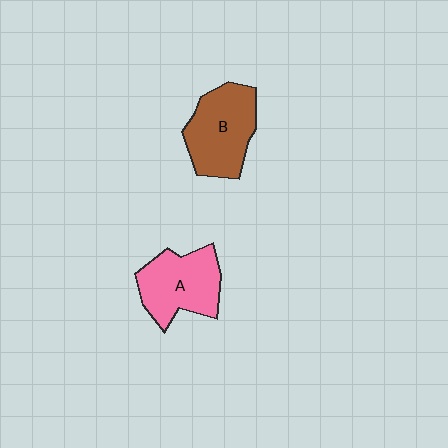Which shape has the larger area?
Shape B (brown).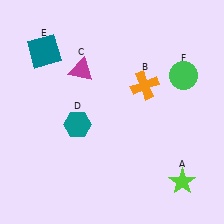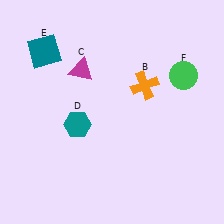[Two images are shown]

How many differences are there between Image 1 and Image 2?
There is 1 difference between the two images.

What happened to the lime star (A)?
The lime star (A) was removed in Image 2. It was in the bottom-right area of Image 1.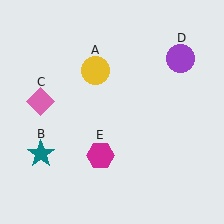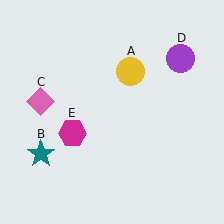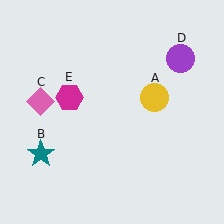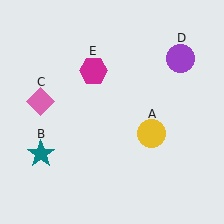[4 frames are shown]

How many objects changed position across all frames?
2 objects changed position: yellow circle (object A), magenta hexagon (object E).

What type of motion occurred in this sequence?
The yellow circle (object A), magenta hexagon (object E) rotated clockwise around the center of the scene.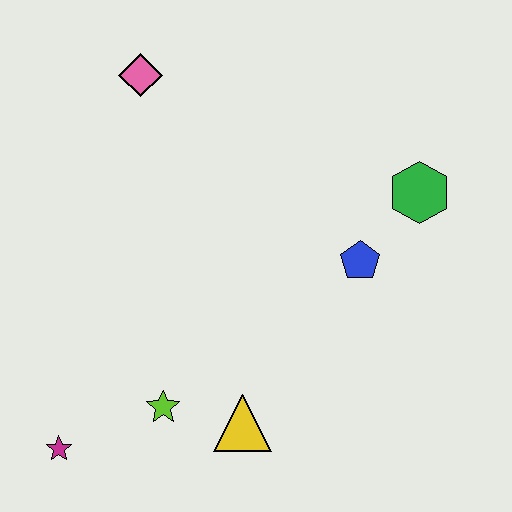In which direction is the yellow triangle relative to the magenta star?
The yellow triangle is to the right of the magenta star.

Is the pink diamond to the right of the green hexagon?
No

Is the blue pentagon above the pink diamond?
No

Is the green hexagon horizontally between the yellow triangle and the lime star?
No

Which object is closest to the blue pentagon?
The green hexagon is closest to the blue pentagon.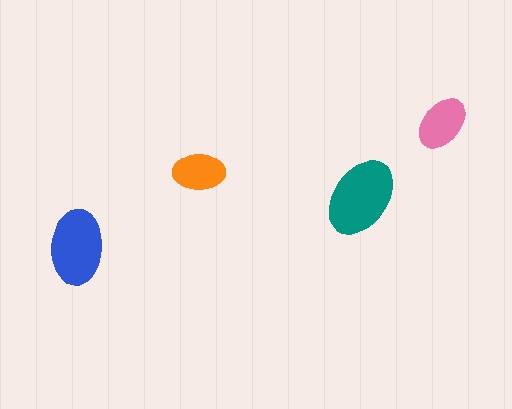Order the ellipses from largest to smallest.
the teal one, the blue one, the pink one, the orange one.